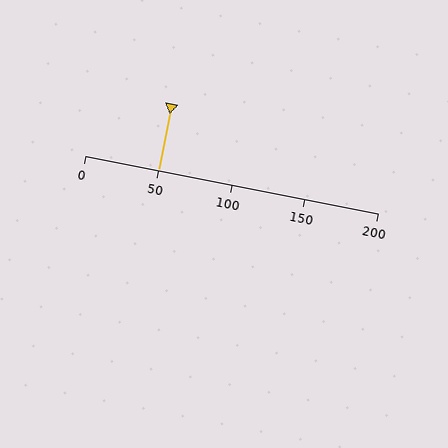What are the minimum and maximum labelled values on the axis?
The axis runs from 0 to 200.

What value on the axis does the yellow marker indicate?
The marker indicates approximately 50.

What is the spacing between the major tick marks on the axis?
The major ticks are spaced 50 apart.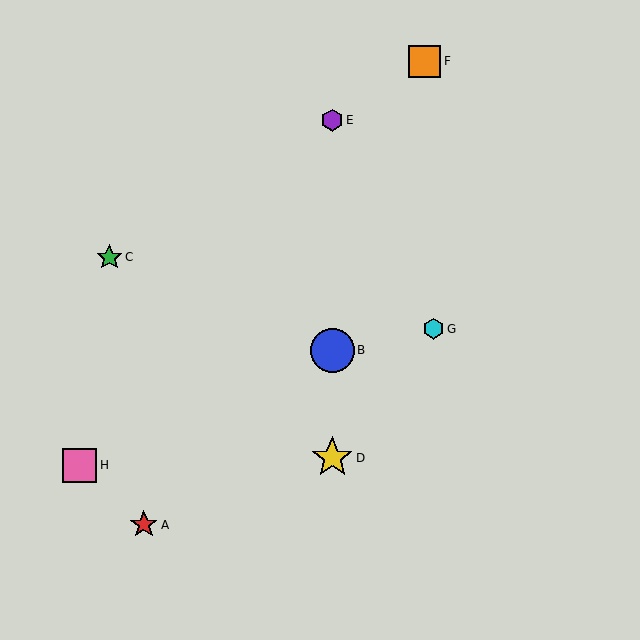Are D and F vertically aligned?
No, D is at x≈332 and F is at x≈425.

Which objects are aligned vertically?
Objects B, D, E are aligned vertically.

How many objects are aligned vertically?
3 objects (B, D, E) are aligned vertically.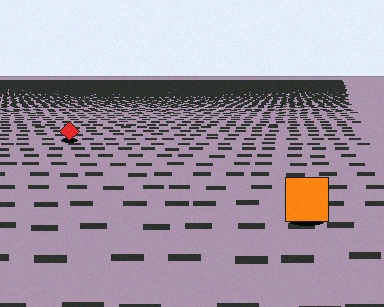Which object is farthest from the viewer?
The red diamond is farthest from the viewer. It appears smaller and the ground texture around it is denser.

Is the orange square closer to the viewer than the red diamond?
Yes. The orange square is closer — you can tell from the texture gradient: the ground texture is coarser near it.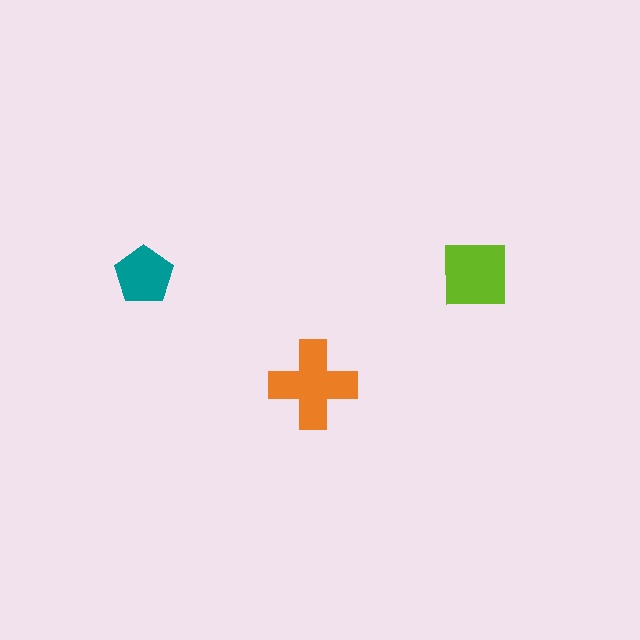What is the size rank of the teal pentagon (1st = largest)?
3rd.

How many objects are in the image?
There are 3 objects in the image.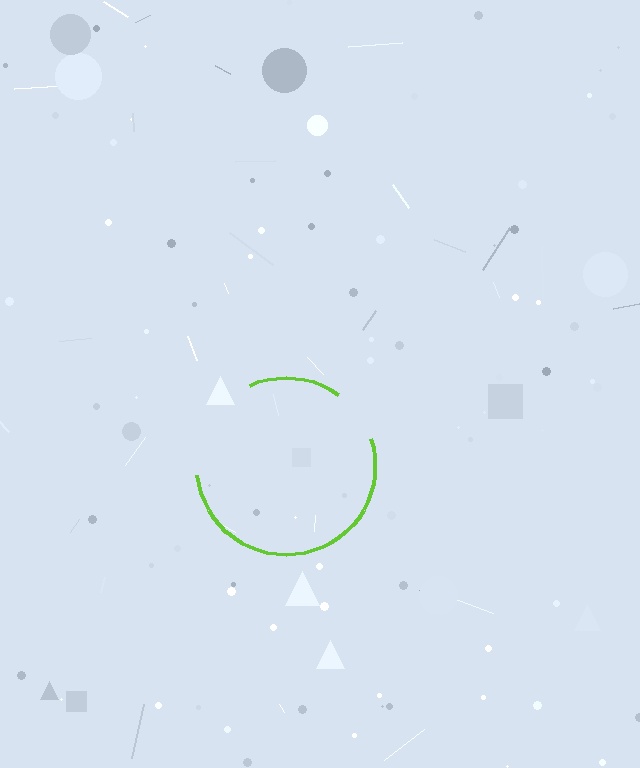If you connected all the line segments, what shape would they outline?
They would outline a circle.